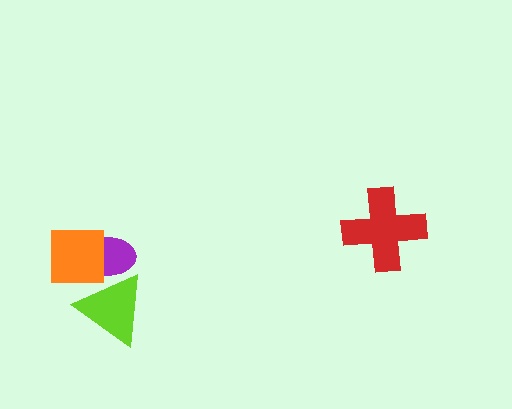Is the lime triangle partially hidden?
No, no other shape covers it.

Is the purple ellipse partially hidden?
Yes, it is partially covered by another shape.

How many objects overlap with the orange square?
1 object overlaps with the orange square.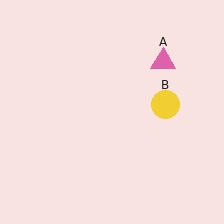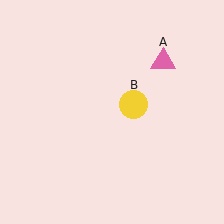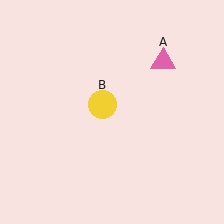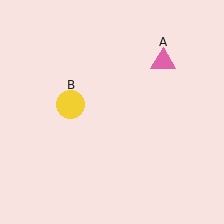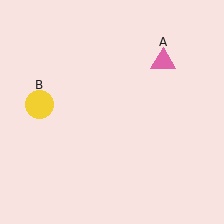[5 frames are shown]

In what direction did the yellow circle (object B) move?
The yellow circle (object B) moved left.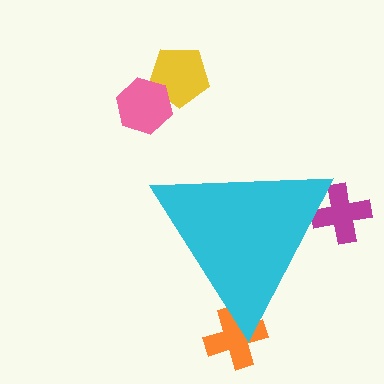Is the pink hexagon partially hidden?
No, the pink hexagon is fully visible.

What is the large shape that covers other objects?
A cyan triangle.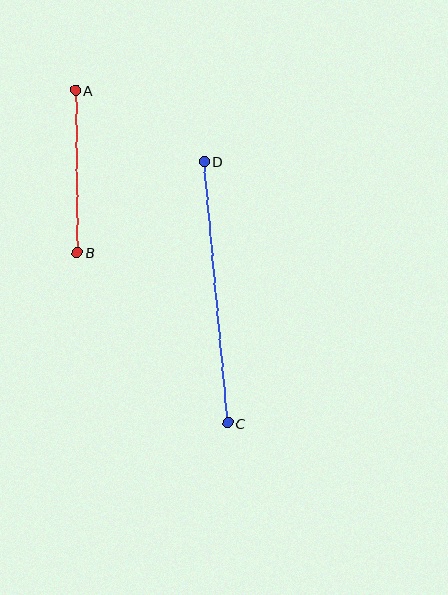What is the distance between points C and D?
The distance is approximately 263 pixels.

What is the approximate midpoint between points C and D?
The midpoint is at approximately (216, 292) pixels.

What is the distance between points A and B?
The distance is approximately 162 pixels.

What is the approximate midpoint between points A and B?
The midpoint is at approximately (76, 171) pixels.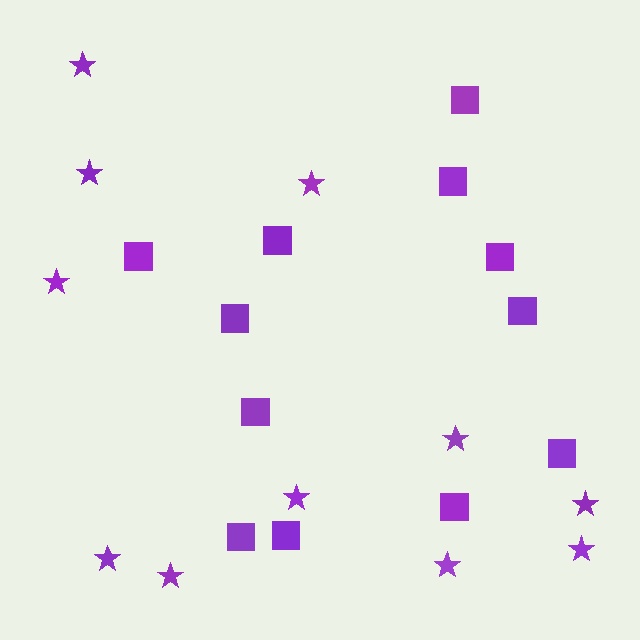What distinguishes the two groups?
There are 2 groups: one group of stars (11) and one group of squares (12).